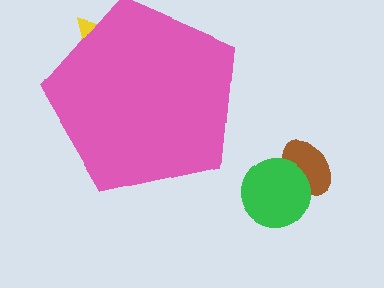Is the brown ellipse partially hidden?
No, the brown ellipse is fully visible.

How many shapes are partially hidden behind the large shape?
1 shape is partially hidden.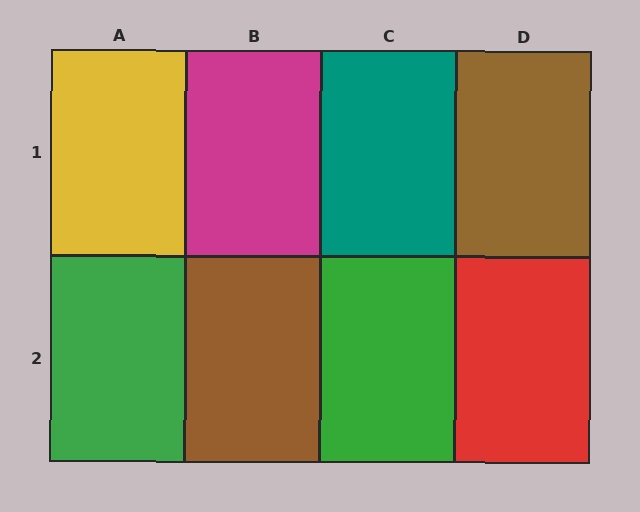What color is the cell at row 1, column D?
Brown.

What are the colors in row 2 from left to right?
Green, brown, green, red.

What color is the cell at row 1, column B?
Magenta.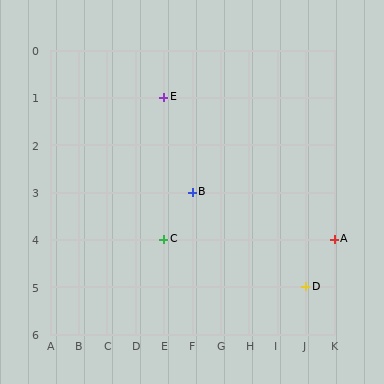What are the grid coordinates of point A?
Point A is at grid coordinates (K, 4).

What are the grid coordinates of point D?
Point D is at grid coordinates (J, 5).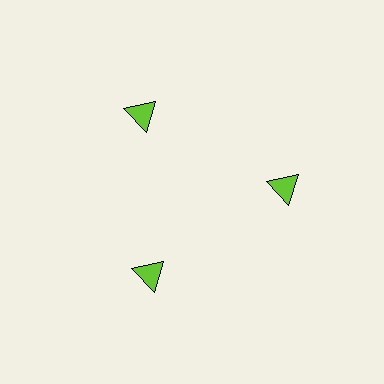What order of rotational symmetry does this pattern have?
This pattern has 3-fold rotational symmetry.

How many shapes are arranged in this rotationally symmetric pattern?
There are 3 shapes, arranged in 3 groups of 1.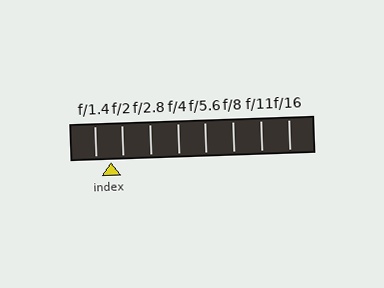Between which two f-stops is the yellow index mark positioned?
The index mark is between f/1.4 and f/2.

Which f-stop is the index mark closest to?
The index mark is closest to f/2.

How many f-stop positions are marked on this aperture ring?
There are 8 f-stop positions marked.